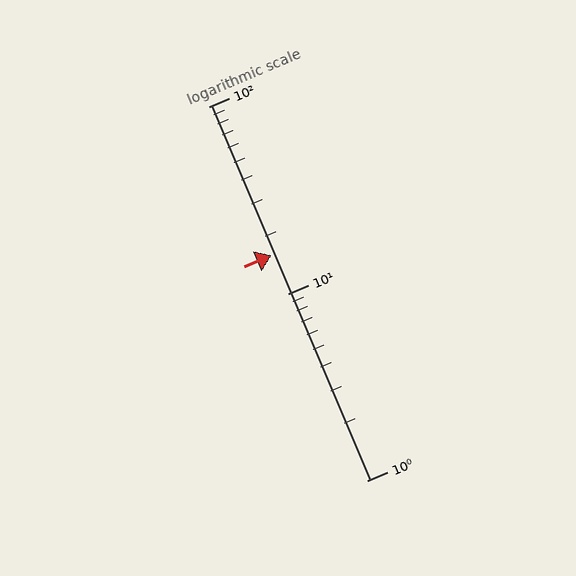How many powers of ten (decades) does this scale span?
The scale spans 2 decades, from 1 to 100.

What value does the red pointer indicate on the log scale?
The pointer indicates approximately 16.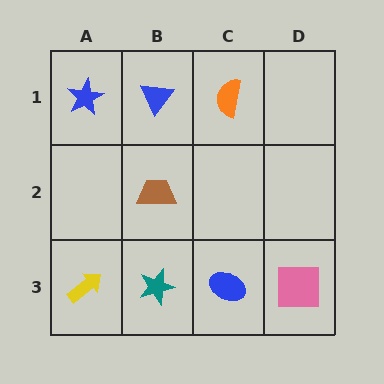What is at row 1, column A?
A blue star.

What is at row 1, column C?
An orange semicircle.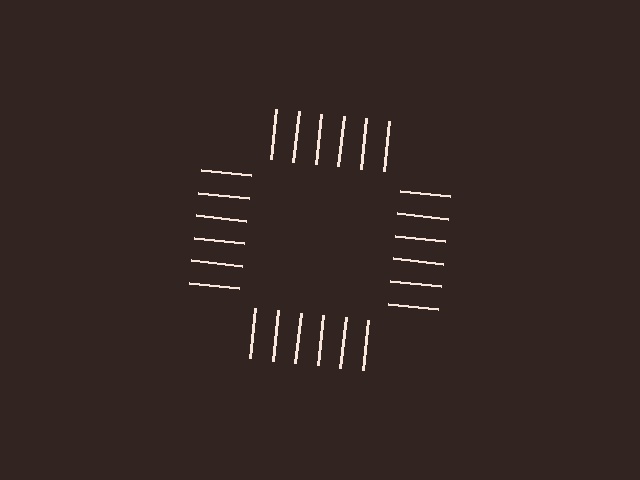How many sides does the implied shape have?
4 sides — the line-ends trace a square.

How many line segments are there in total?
24 — 6 along each of the 4 edges.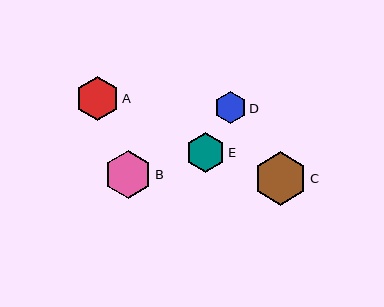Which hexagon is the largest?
Hexagon C is the largest with a size of approximately 54 pixels.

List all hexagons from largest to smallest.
From largest to smallest: C, B, A, E, D.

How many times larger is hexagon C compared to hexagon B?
Hexagon C is approximately 1.1 times the size of hexagon B.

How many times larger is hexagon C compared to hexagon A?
Hexagon C is approximately 1.2 times the size of hexagon A.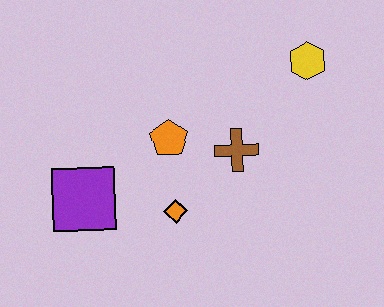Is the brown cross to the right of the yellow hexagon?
No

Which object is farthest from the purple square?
The yellow hexagon is farthest from the purple square.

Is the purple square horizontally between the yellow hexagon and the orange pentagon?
No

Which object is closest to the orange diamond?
The orange pentagon is closest to the orange diamond.